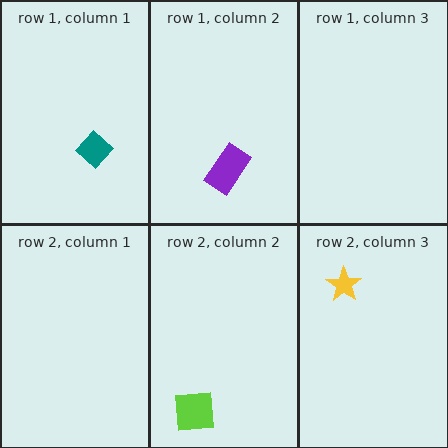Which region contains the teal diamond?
The row 1, column 1 region.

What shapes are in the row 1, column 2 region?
The purple rectangle.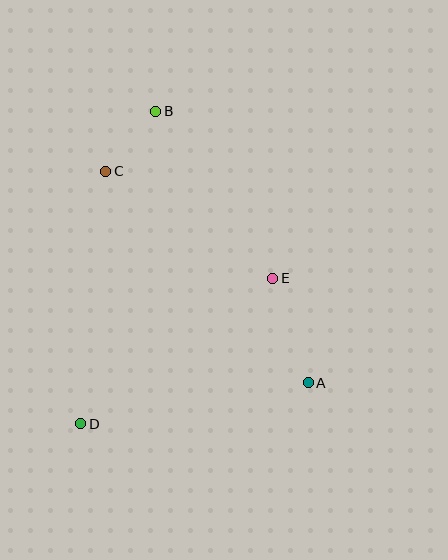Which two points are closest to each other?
Points B and C are closest to each other.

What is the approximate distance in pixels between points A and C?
The distance between A and C is approximately 293 pixels.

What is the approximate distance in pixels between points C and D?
The distance between C and D is approximately 254 pixels.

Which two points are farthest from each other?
Points B and D are farthest from each other.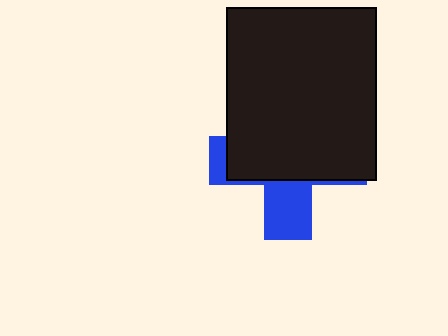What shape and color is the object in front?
The object in front is a black rectangle.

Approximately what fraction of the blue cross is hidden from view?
Roughly 70% of the blue cross is hidden behind the black rectangle.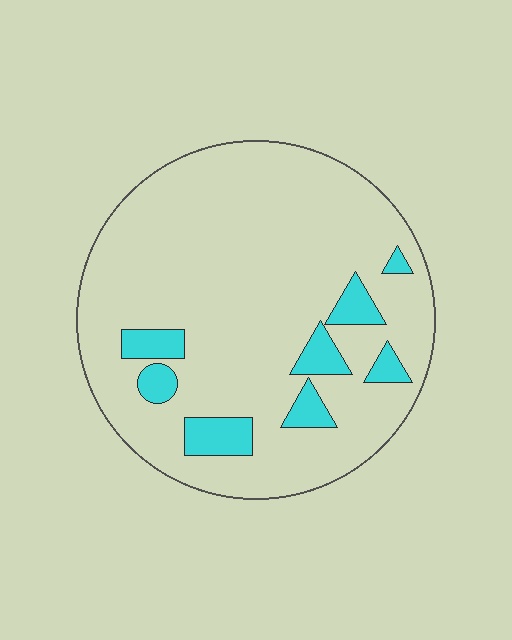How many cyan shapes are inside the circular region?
8.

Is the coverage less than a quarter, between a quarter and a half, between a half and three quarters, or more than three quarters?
Less than a quarter.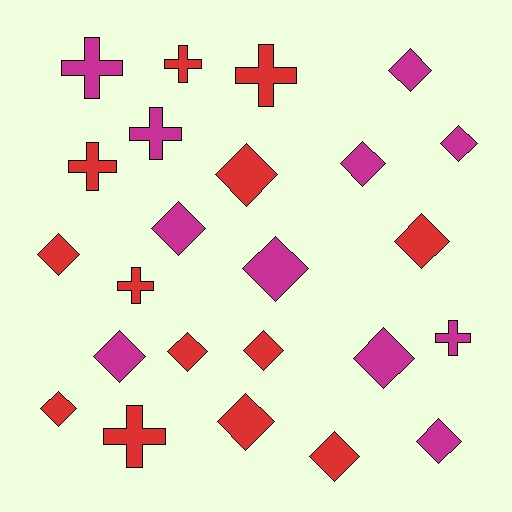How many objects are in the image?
There are 24 objects.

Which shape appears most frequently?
Diamond, with 16 objects.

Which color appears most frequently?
Red, with 13 objects.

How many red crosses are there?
There are 5 red crosses.